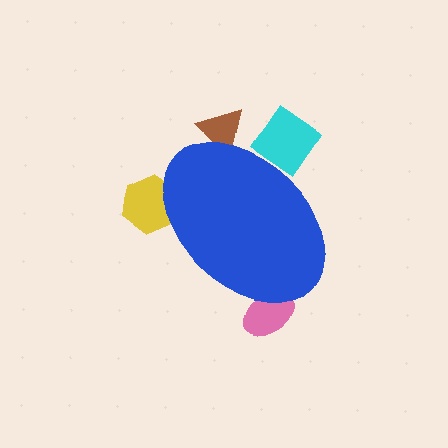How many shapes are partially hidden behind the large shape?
4 shapes are partially hidden.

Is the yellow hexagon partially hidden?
Yes, the yellow hexagon is partially hidden behind the blue ellipse.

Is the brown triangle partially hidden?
Yes, the brown triangle is partially hidden behind the blue ellipse.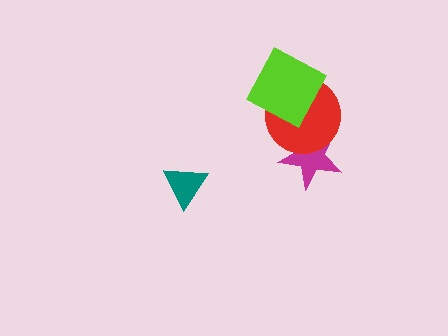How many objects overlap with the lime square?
1 object overlaps with the lime square.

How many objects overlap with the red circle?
2 objects overlap with the red circle.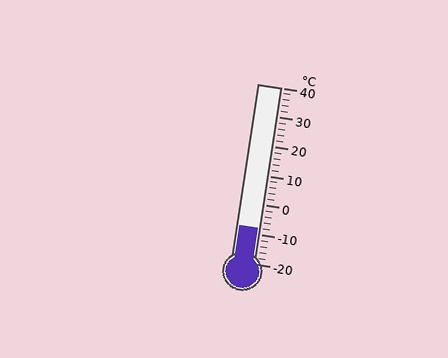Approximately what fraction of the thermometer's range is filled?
The thermometer is filled to approximately 20% of its range.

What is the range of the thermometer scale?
The thermometer scale ranges from -20°C to 40°C.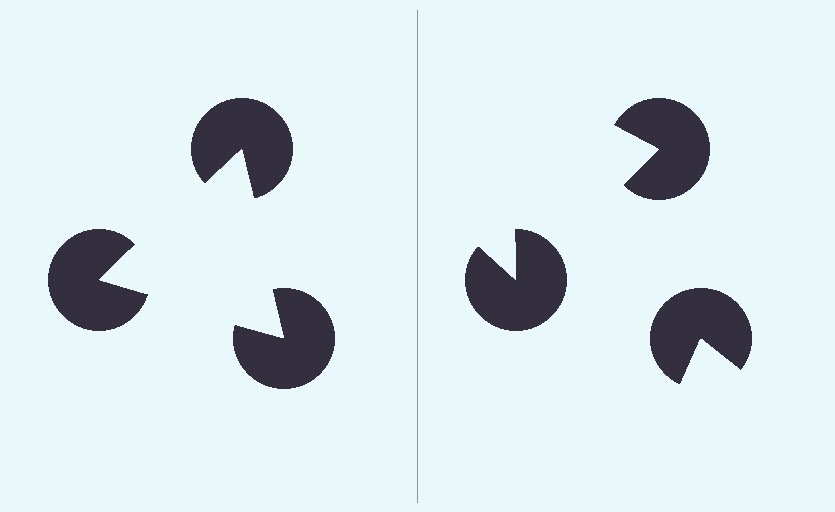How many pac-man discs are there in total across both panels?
6 — 3 on each side.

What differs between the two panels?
The pac-man discs are positioned identically on both sides; only the wedge orientations differ. On the left they align to a triangle; on the right they are misaligned.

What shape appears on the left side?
An illusory triangle.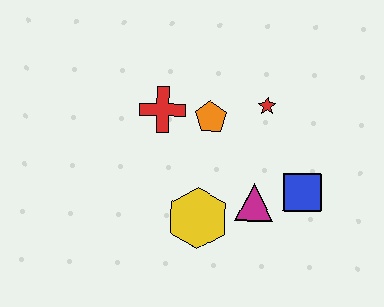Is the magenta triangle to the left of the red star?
Yes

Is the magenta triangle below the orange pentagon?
Yes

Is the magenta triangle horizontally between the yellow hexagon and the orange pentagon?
No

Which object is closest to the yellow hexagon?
The magenta triangle is closest to the yellow hexagon.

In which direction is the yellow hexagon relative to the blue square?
The yellow hexagon is to the left of the blue square.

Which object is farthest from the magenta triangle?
The red cross is farthest from the magenta triangle.